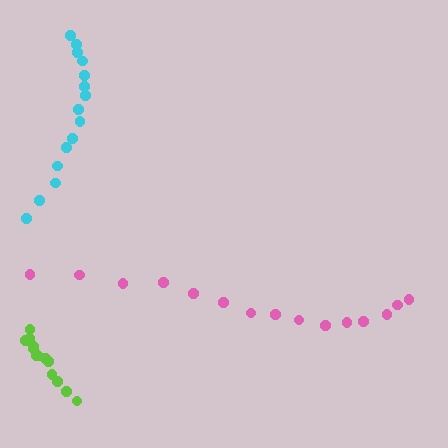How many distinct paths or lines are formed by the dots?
There are 3 distinct paths.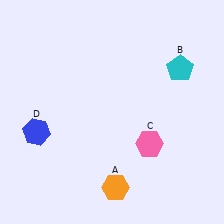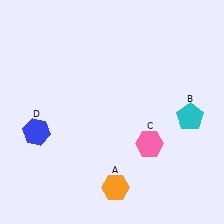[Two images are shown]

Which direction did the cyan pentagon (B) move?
The cyan pentagon (B) moved down.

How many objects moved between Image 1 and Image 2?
1 object moved between the two images.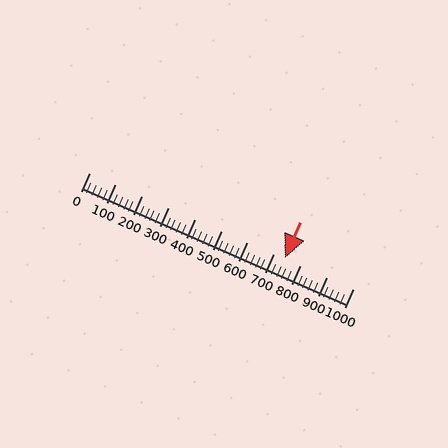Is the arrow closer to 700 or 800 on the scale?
The arrow is closer to 700.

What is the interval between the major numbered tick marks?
The major tick marks are spaced 100 units apart.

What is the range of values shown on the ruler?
The ruler shows values from 0 to 1000.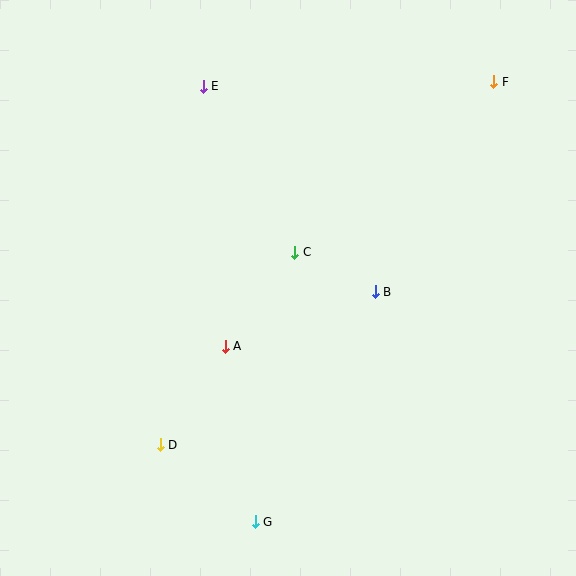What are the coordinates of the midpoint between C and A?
The midpoint between C and A is at (260, 299).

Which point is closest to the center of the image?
Point C at (295, 252) is closest to the center.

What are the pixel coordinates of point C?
Point C is at (295, 252).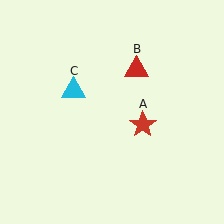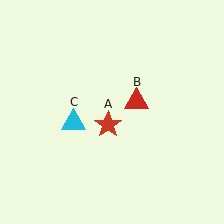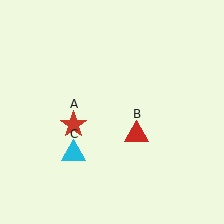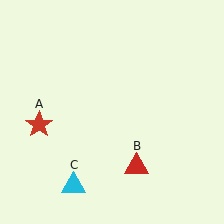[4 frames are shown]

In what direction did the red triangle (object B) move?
The red triangle (object B) moved down.